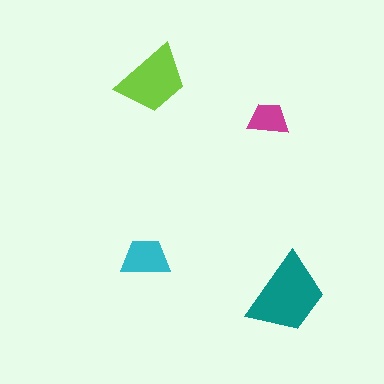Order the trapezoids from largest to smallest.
the teal one, the lime one, the cyan one, the magenta one.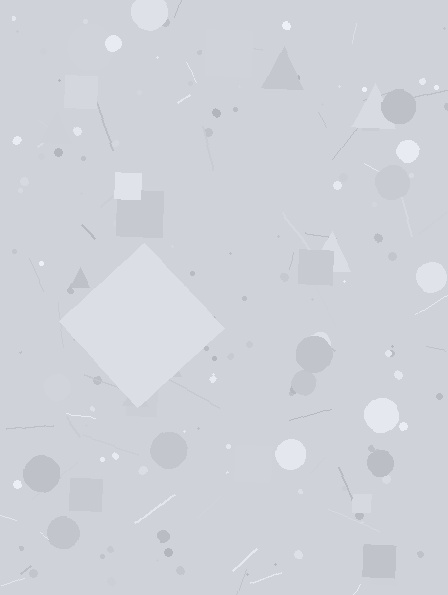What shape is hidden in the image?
A diamond is hidden in the image.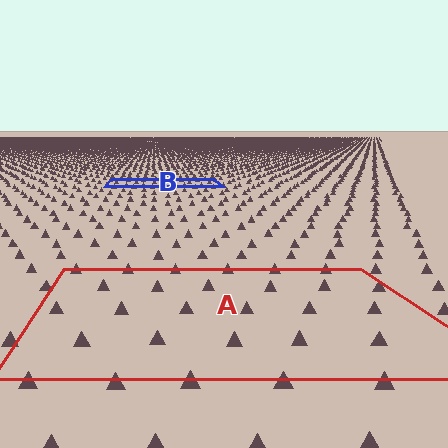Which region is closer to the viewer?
Region A is closer. The texture elements there are larger and more spread out.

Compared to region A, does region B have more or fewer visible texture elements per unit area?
Region B has more texture elements per unit area — they are packed more densely because it is farther away.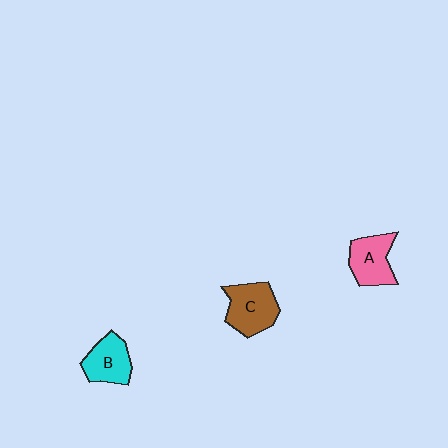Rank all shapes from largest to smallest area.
From largest to smallest: C (brown), A (pink), B (cyan).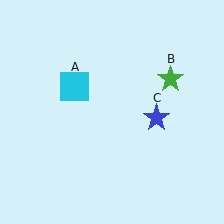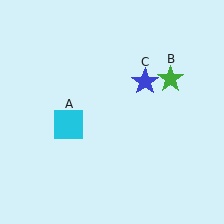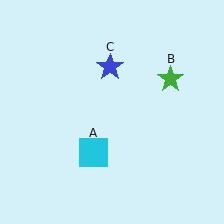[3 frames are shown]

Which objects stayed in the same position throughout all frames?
Green star (object B) remained stationary.